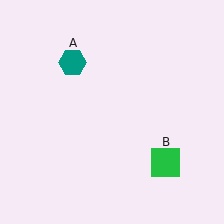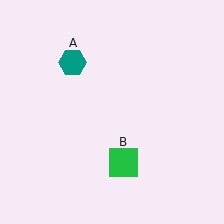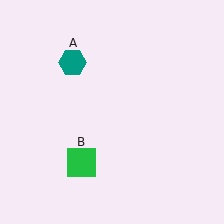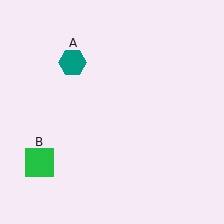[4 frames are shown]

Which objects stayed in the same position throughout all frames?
Teal hexagon (object A) remained stationary.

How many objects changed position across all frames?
1 object changed position: green square (object B).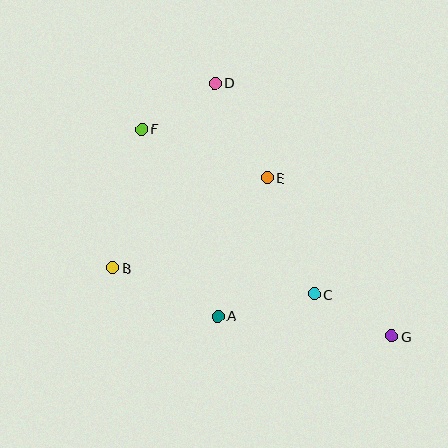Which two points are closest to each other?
Points D and F are closest to each other.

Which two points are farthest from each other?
Points F and G are farthest from each other.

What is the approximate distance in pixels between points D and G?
The distance between D and G is approximately 309 pixels.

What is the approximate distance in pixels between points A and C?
The distance between A and C is approximately 99 pixels.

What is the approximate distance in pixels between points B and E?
The distance between B and E is approximately 179 pixels.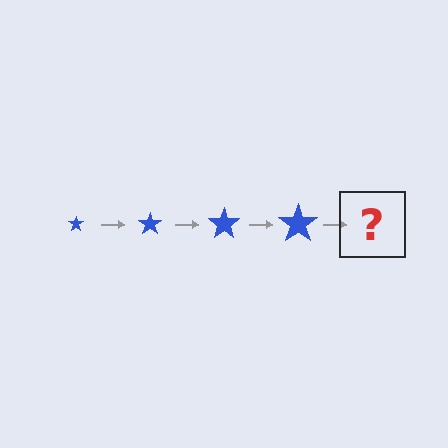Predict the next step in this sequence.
The next step is a blue star, larger than the previous one.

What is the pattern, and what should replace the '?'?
The pattern is that the star gets progressively larger each step. The '?' should be a blue star, larger than the previous one.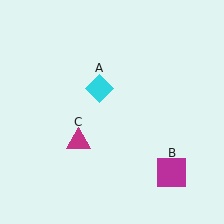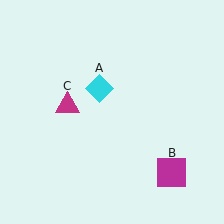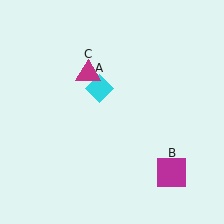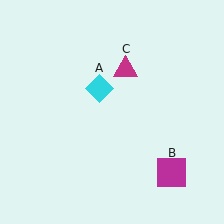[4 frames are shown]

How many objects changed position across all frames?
1 object changed position: magenta triangle (object C).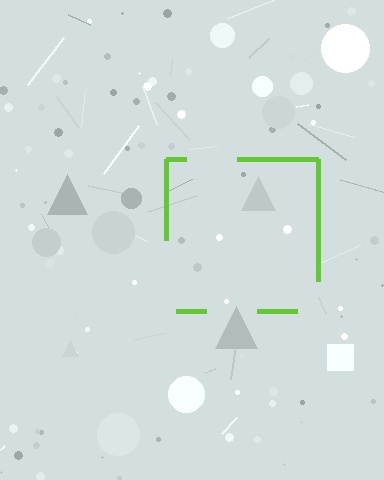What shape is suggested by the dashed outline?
The dashed outline suggests a square.